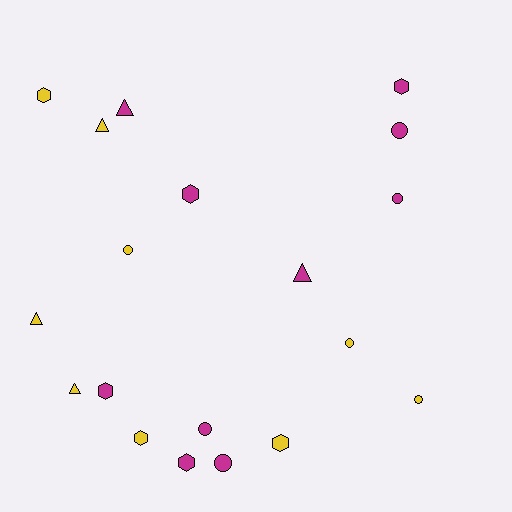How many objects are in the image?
There are 19 objects.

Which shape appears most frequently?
Circle, with 7 objects.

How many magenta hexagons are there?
There are 4 magenta hexagons.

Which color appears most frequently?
Magenta, with 10 objects.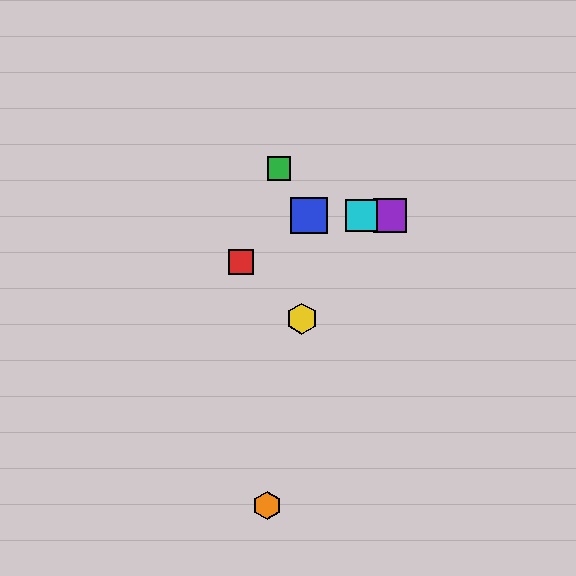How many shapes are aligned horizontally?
3 shapes (the blue square, the purple square, the cyan square) are aligned horizontally.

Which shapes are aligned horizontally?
The blue square, the purple square, the cyan square are aligned horizontally.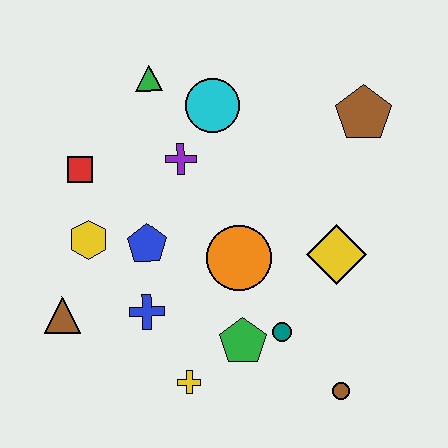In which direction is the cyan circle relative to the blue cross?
The cyan circle is above the blue cross.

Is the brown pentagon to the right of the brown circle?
Yes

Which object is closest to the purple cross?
The cyan circle is closest to the purple cross.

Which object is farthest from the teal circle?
The green triangle is farthest from the teal circle.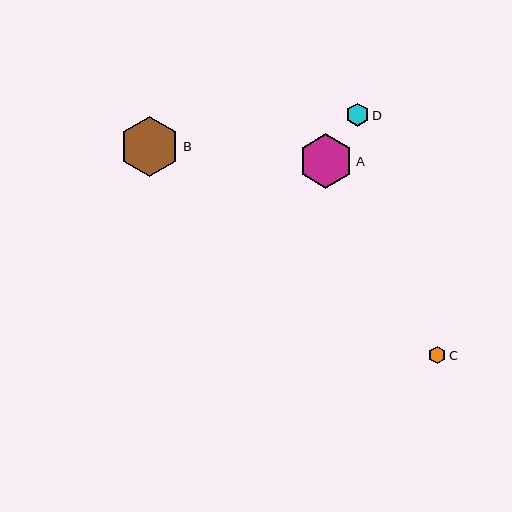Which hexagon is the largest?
Hexagon B is the largest with a size of approximately 60 pixels.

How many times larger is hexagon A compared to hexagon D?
Hexagon A is approximately 2.4 times the size of hexagon D.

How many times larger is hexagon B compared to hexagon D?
Hexagon B is approximately 2.6 times the size of hexagon D.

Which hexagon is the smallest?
Hexagon C is the smallest with a size of approximately 17 pixels.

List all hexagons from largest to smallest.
From largest to smallest: B, A, D, C.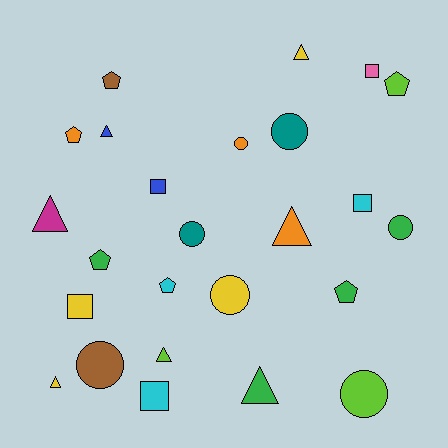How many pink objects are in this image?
There is 1 pink object.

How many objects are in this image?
There are 25 objects.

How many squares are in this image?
There are 5 squares.